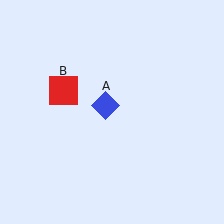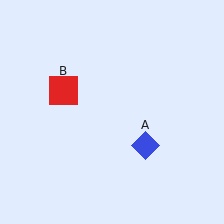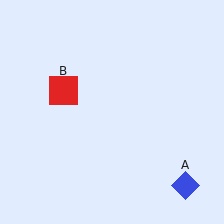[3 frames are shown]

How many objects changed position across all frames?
1 object changed position: blue diamond (object A).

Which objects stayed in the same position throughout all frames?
Red square (object B) remained stationary.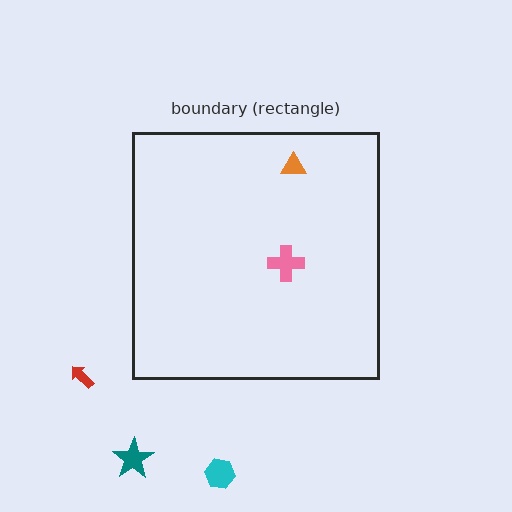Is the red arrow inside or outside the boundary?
Outside.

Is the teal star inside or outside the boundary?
Outside.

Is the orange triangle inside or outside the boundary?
Inside.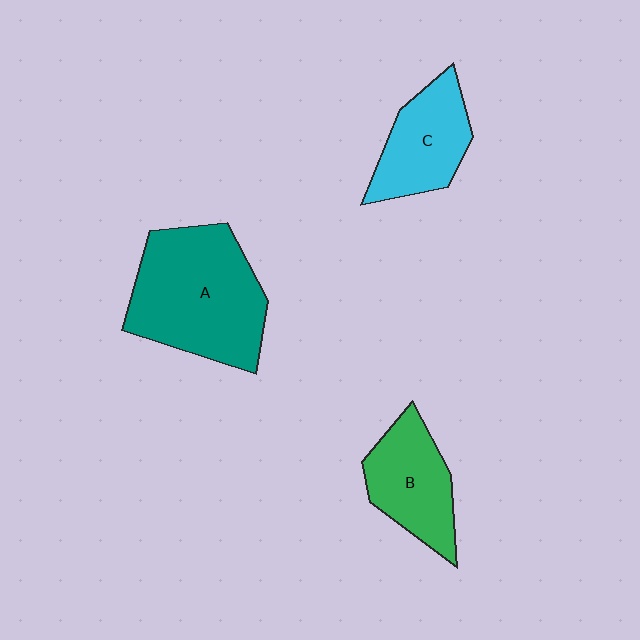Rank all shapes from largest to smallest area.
From largest to smallest: A (teal), B (green), C (cyan).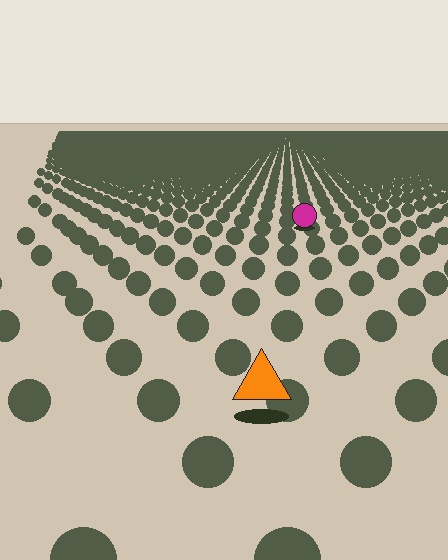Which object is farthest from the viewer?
The magenta circle is farthest from the viewer. It appears smaller and the ground texture around it is denser.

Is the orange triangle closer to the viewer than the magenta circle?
Yes. The orange triangle is closer — you can tell from the texture gradient: the ground texture is coarser near it.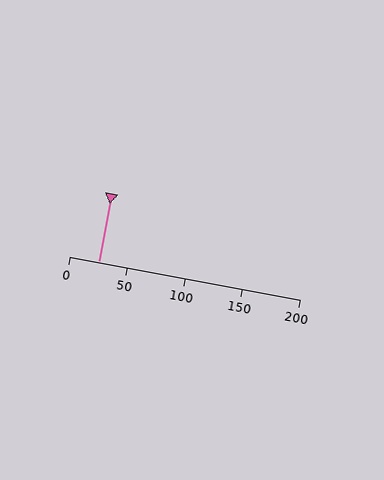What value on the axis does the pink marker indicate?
The marker indicates approximately 25.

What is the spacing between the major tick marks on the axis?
The major ticks are spaced 50 apart.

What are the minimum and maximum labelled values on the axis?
The axis runs from 0 to 200.